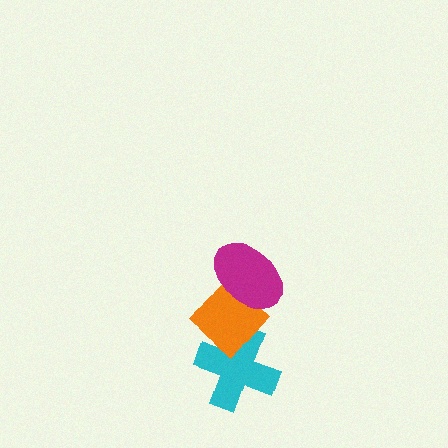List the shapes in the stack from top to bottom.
From top to bottom: the magenta ellipse, the orange diamond, the cyan cross.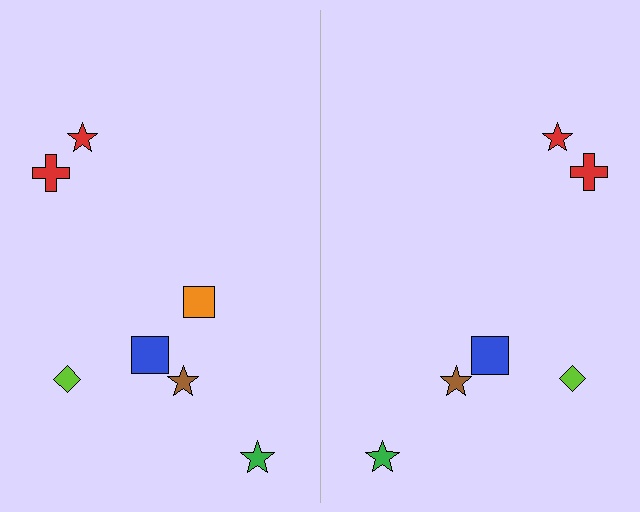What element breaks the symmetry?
A orange square is missing from the right side.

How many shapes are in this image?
There are 13 shapes in this image.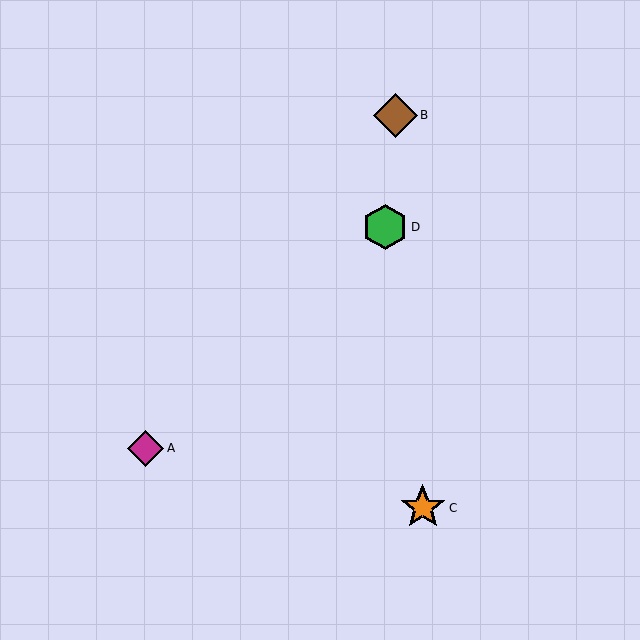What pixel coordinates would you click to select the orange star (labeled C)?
Click at (423, 508) to select the orange star C.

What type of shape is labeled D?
Shape D is a green hexagon.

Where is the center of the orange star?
The center of the orange star is at (423, 508).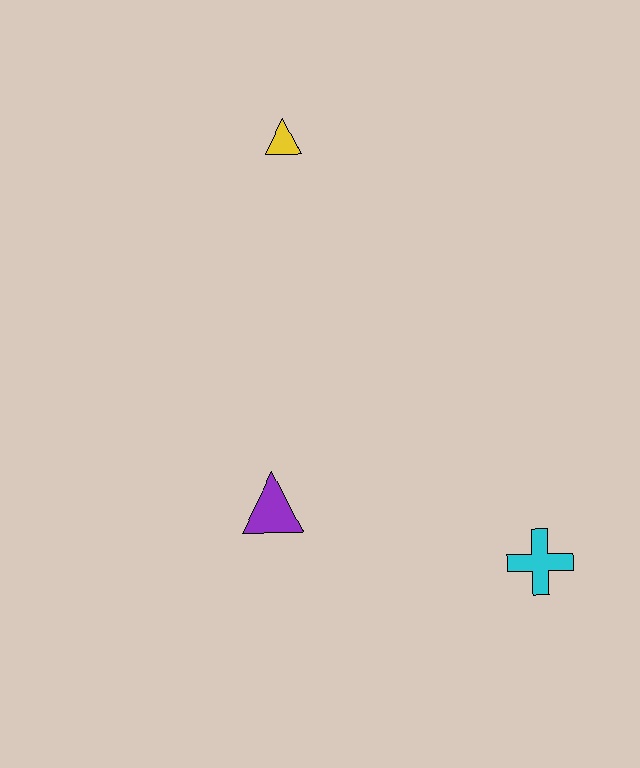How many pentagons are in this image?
There are no pentagons.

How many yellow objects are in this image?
There is 1 yellow object.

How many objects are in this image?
There are 3 objects.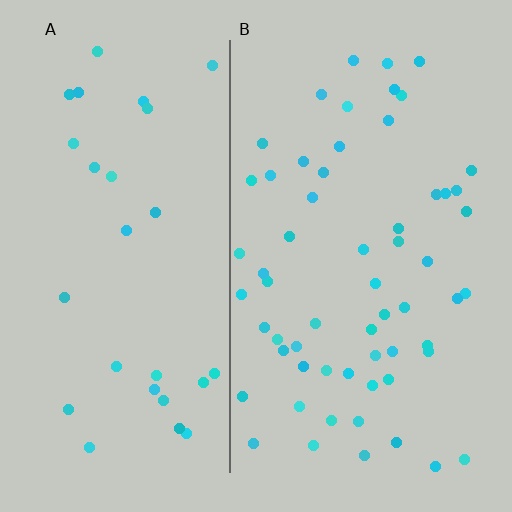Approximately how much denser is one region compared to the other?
Approximately 2.1× — region B over region A.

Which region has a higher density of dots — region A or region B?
B (the right).